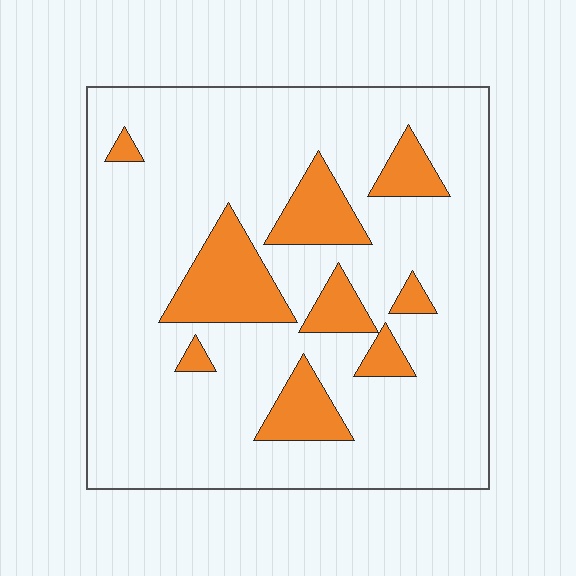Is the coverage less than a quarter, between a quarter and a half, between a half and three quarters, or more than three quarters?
Less than a quarter.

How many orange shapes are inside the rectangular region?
9.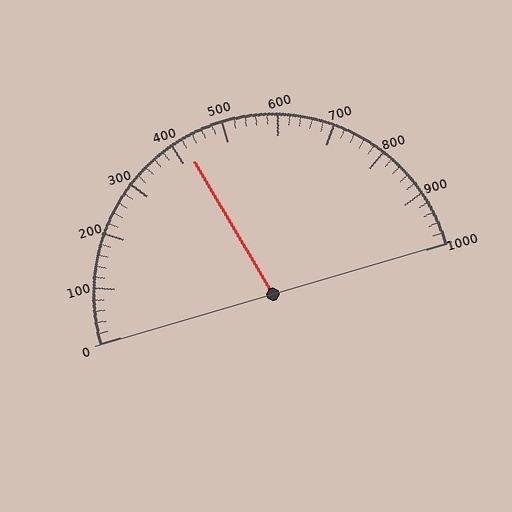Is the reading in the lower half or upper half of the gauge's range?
The reading is in the lower half of the range (0 to 1000).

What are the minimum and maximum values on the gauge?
The gauge ranges from 0 to 1000.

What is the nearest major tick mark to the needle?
The nearest major tick mark is 400.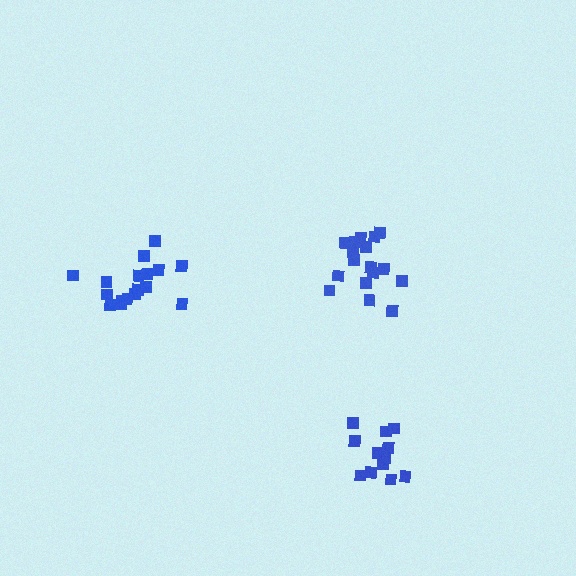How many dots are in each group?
Group 1: 12 dots, Group 2: 17 dots, Group 3: 17 dots (46 total).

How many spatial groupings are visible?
There are 3 spatial groupings.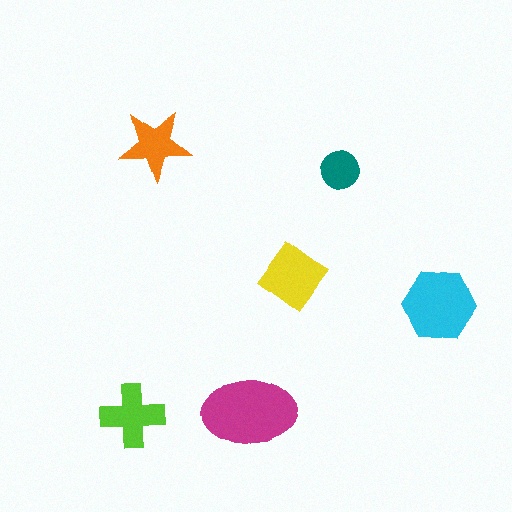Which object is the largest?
The magenta ellipse.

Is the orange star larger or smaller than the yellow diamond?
Smaller.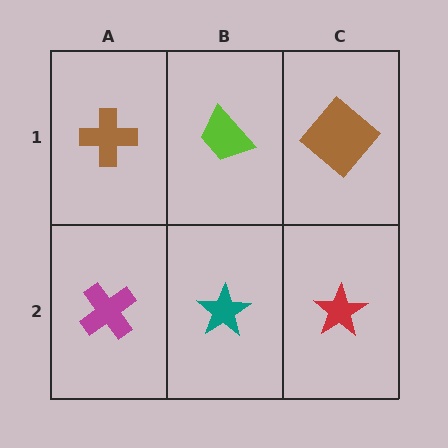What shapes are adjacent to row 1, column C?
A red star (row 2, column C), a lime trapezoid (row 1, column B).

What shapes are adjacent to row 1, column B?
A teal star (row 2, column B), a brown cross (row 1, column A), a brown diamond (row 1, column C).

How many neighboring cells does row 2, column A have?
2.